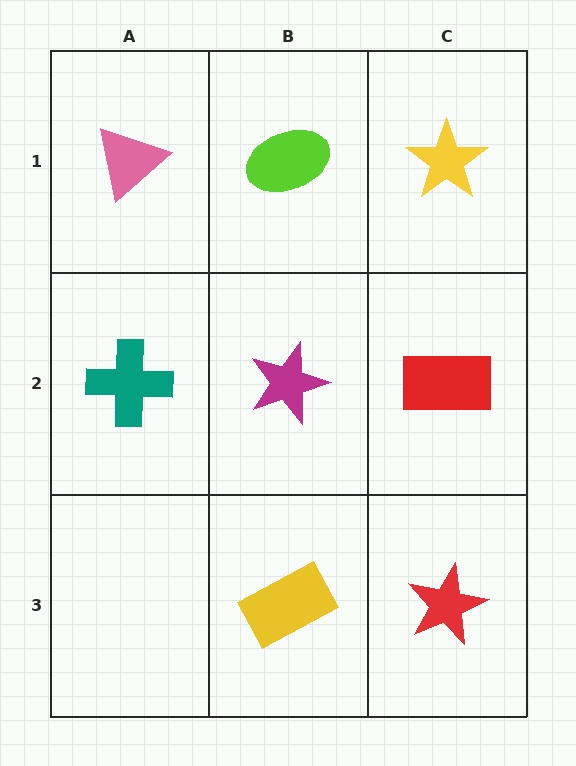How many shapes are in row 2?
3 shapes.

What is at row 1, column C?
A yellow star.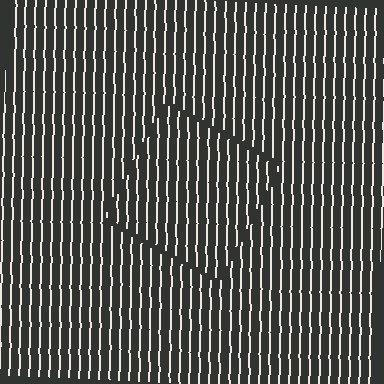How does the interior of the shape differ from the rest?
The interior of the shape contains the same grating, shifted by half a period — the contour is defined by the phase discontinuity where line-ends from the inner and outer gratings abut.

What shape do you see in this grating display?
An illusory square. The interior of the shape contains the same grating, shifted by half a period — the contour is defined by the phase discontinuity where line-ends from the inner and outer gratings abut.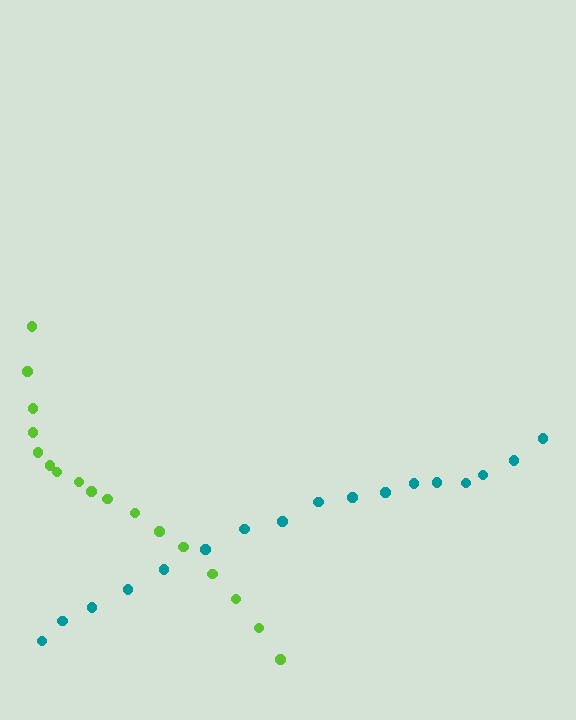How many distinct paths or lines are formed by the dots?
There are 2 distinct paths.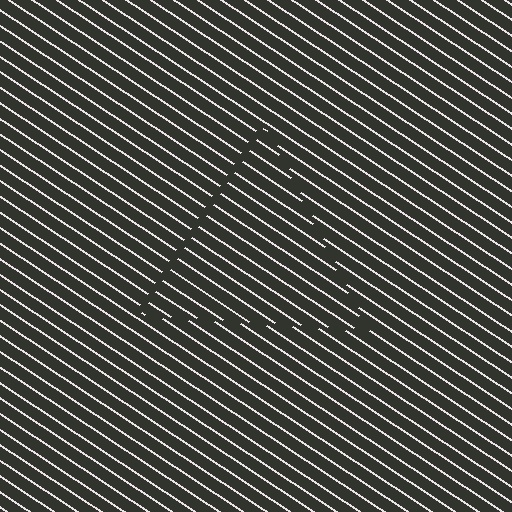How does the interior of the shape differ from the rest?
The interior of the shape contains the same grating, shifted by half a period — the contour is defined by the phase discontinuity where line-ends from the inner and outer gratings abut.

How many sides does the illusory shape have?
3 sides — the line-ends trace a triangle.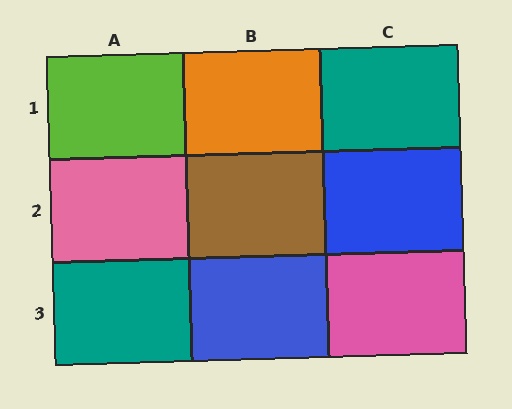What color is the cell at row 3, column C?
Pink.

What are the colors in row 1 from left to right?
Lime, orange, teal.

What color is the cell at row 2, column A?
Pink.